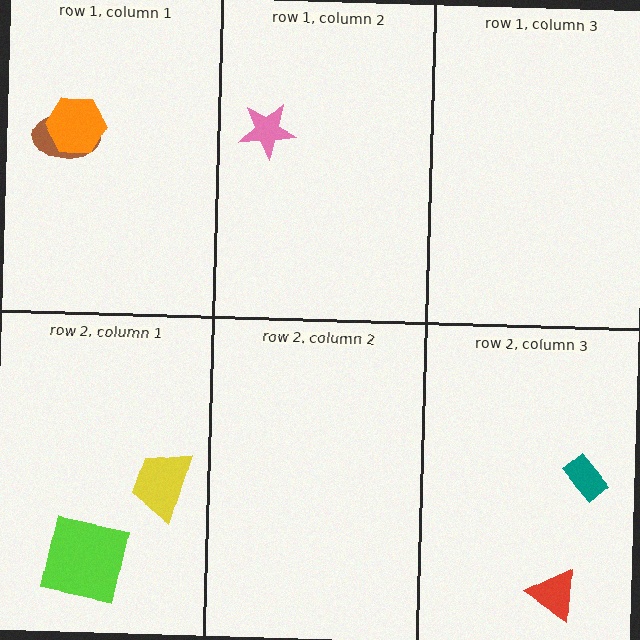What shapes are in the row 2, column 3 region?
The teal rectangle, the red triangle.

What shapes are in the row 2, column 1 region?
The lime square, the yellow trapezoid.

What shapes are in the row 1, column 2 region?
The pink star.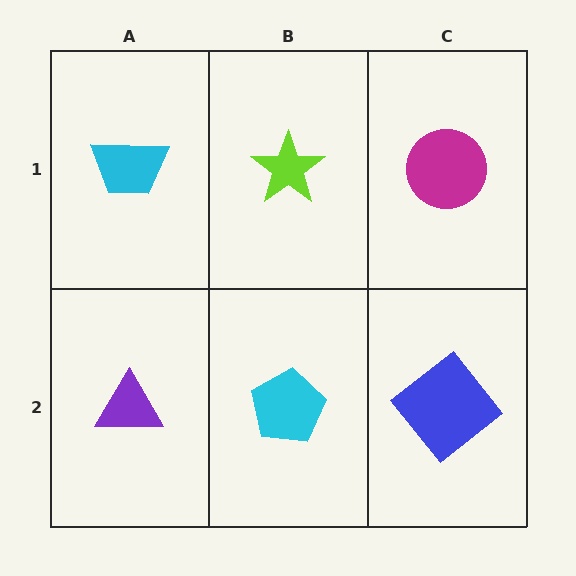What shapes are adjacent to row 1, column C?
A blue diamond (row 2, column C), a lime star (row 1, column B).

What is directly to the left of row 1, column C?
A lime star.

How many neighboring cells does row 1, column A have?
2.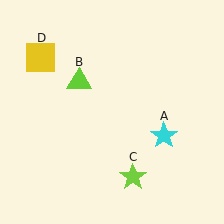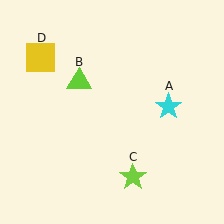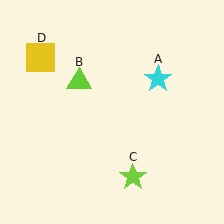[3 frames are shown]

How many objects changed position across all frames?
1 object changed position: cyan star (object A).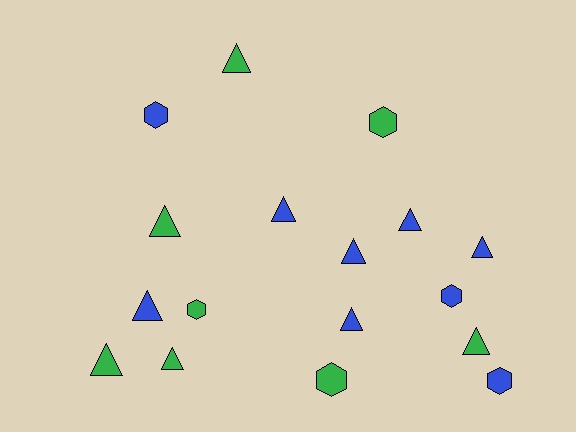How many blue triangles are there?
There are 6 blue triangles.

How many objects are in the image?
There are 17 objects.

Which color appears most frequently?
Blue, with 9 objects.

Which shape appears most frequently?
Triangle, with 11 objects.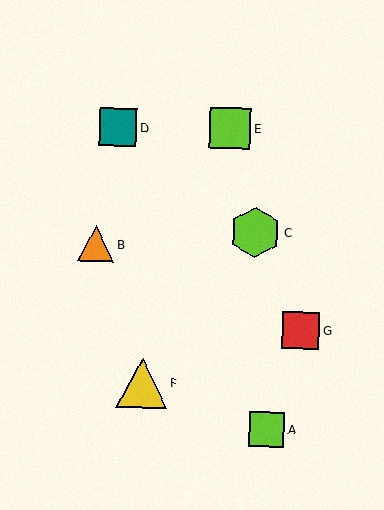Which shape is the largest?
The lime hexagon (labeled C) is the largest.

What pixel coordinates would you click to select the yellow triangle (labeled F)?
Click at (142, 383) to select the yellow triangle F.